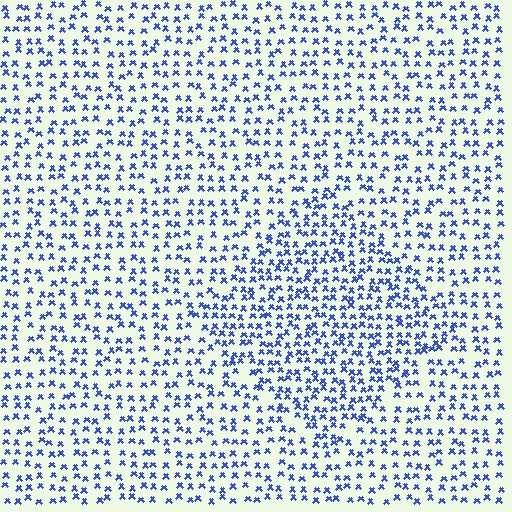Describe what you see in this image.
The image contains small blue elements arranged at two different densities. A diamond-shaped region is visible where the elements are more densely packed than the surrounding area.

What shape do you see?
I see a diamond.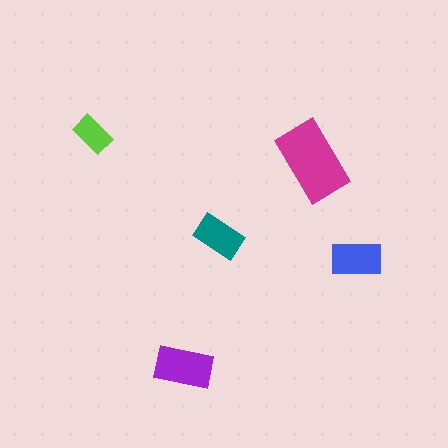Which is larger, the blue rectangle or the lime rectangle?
The blue one.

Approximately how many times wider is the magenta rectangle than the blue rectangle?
About 1.5 times wider.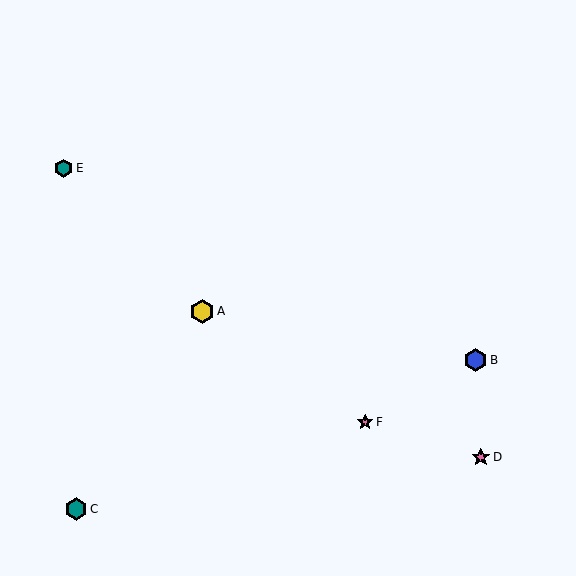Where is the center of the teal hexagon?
The center of the teal hexagon is at (64, 168).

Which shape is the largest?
The yellow hexagon (labeled A) is the largest.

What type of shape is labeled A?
Shape A is a yellow hexagon.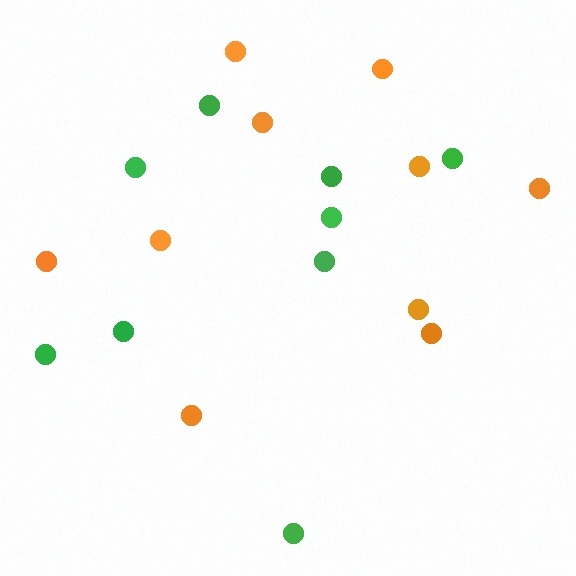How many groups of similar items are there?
There are 2 groups: one group of orange circles (10) and one group of green circles (9).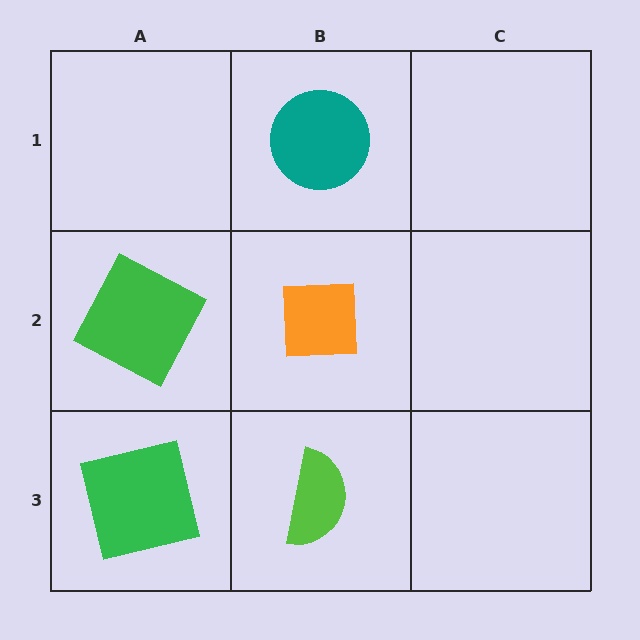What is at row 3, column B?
A lime semicircle.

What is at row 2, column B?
An orange square.